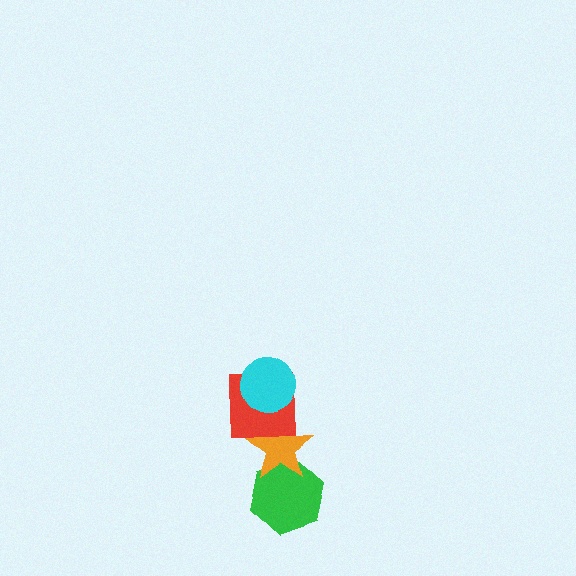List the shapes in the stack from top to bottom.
From top to bottom: the cyan circle, the red square, the orange star, the green hexagon.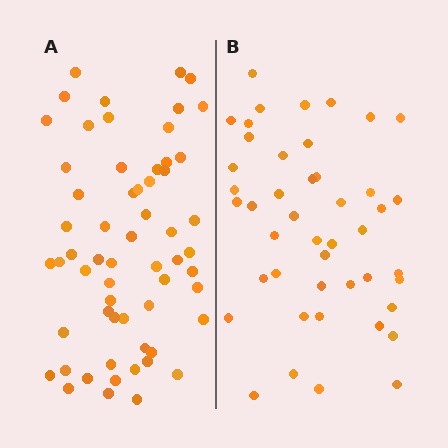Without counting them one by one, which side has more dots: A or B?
Region A (the left region) has more dots.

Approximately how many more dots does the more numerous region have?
Region A has approximately 15 more dots than region B.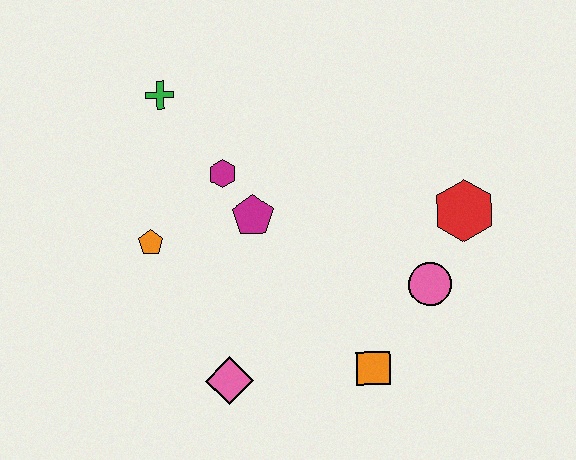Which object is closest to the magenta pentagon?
The magenta hexagon is closest to the magenta pentagon.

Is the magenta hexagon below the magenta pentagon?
No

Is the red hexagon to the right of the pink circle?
Yes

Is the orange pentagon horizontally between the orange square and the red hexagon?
No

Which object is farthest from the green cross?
The orange square is farthest from the green cross.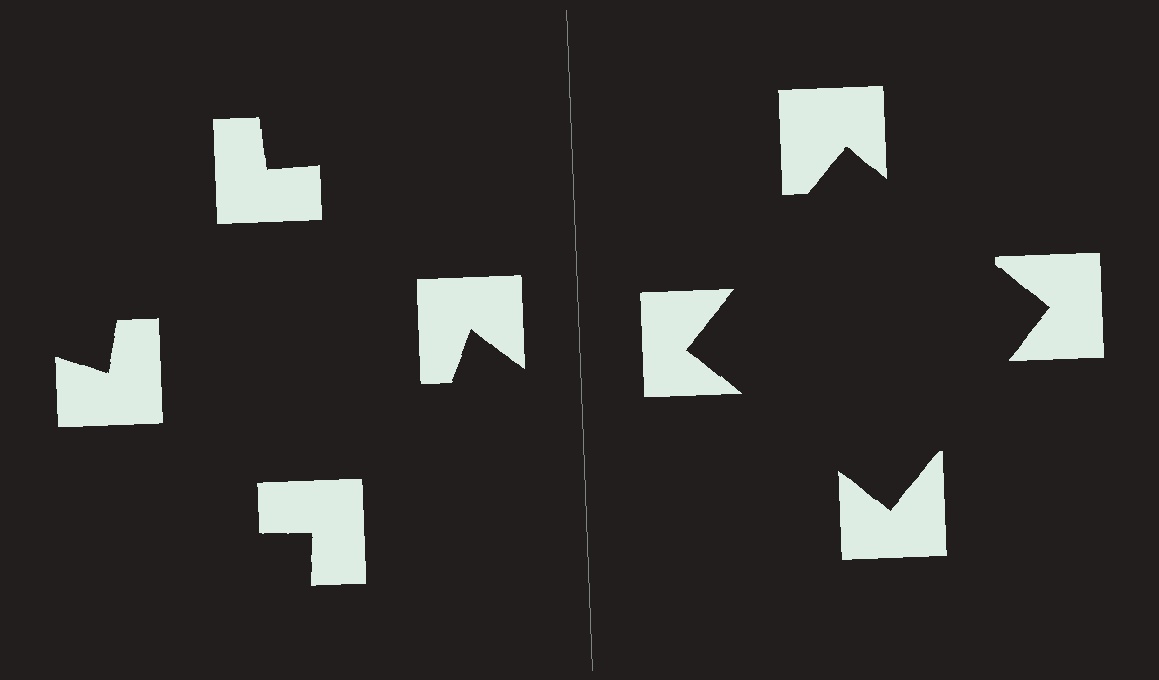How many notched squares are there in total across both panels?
8 — 4 on each side.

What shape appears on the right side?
An illusory square.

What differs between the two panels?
The notched squares are positioned identically on both sides; only the wedge orientations differ. On the right they align to a square; on the left they are misaligned.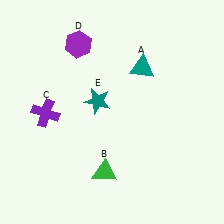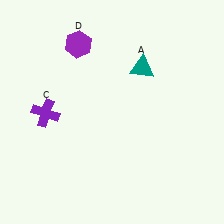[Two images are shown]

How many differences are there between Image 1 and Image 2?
There are 2 differences between the two images.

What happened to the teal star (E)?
The teal star (E) was removed in Image 2. It was in the top-left area of Image 1.